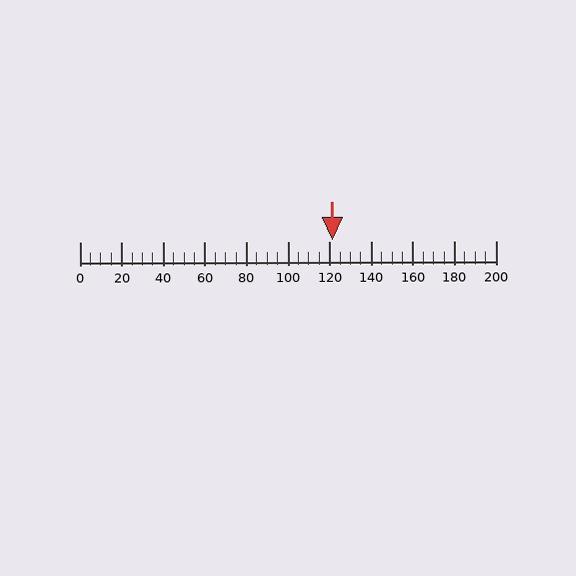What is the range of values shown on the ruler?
The ruler shows values from 0 to 200.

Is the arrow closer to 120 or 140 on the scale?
The arrow is closer to 120.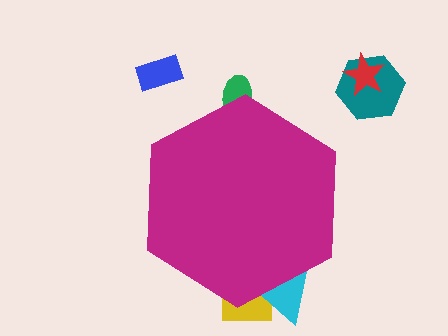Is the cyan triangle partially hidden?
Yes, the cyan triangle is partially hidden behind the magenta hexagon.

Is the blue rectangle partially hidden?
No, the blue rectangle is fully visible.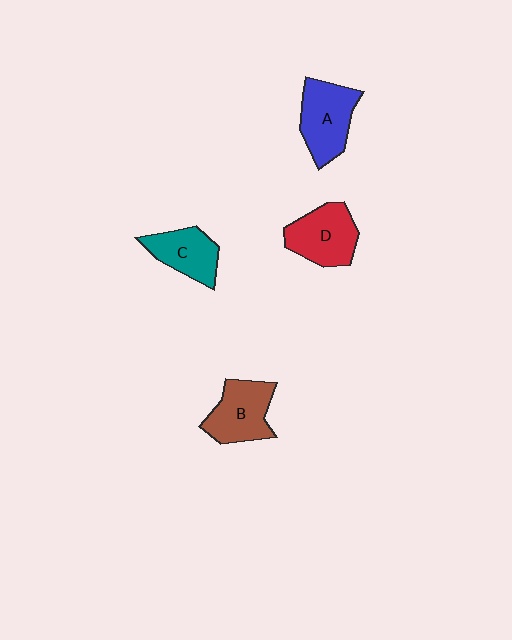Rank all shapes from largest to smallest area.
From largest to smallest: A (blue), D (red), B (brown), C (teal).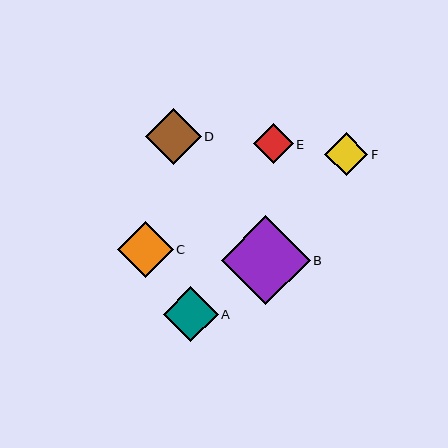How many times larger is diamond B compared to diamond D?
Diamond B is approximately 1.6 times the size of diamond D.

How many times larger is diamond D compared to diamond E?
Diamond D is approximately 1.4 times the size of diamond E.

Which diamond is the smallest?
Diamond E is the smallest with a size of approximately 40 pixels.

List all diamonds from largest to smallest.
From largest to smallest: B, D, C, A, F, E.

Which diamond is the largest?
Diamond B is the largest with a size of approximately 89 pixels.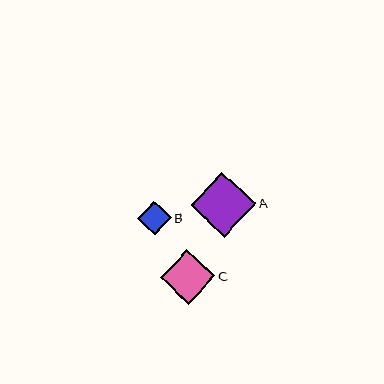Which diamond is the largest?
Diamond A is the largest with a size of approximately 65 pixels.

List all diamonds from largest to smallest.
From largest to smallest: A, C, B.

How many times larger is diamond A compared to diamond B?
Diamond A is approximately 1.9 times the size of diamond B.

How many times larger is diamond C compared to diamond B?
Diamond C is approximately 1.6 times the size of diamond B.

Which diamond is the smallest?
Diamond B is the smallest with a size of approximately 34 pixels.